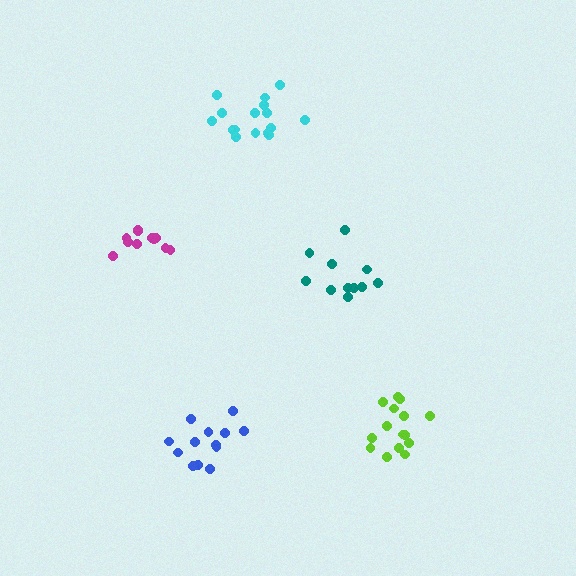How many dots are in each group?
Group 1: 16 dots, Group 2: 11 dots, Group 3: 15 dots, Group 4: 13 dots, Group 5: 11 dots (66 total).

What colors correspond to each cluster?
The clusters are colored: cyan, magenta, lime, blue, teal.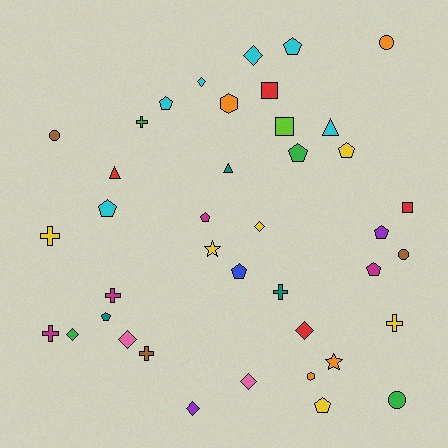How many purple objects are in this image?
There are 2 purple objects.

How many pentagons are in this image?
There are 11 pentagons.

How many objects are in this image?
There are 40 objects.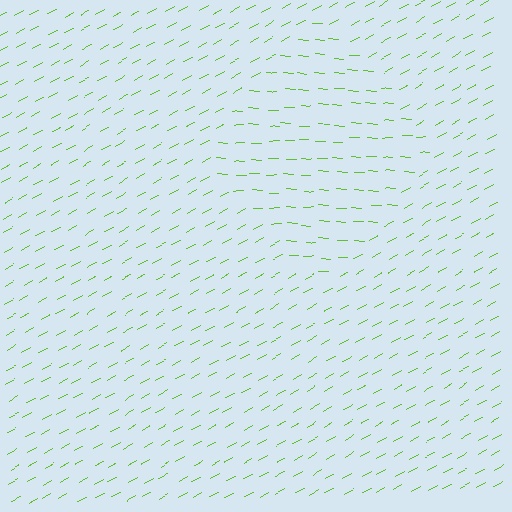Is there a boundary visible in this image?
Yes, there is a texture boundary formed by a change in line orientation.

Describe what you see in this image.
The image is filled with small lime line segments. A diamond region in the image has lines oriented differently from the surrounding lines, creating a visible texture boundary.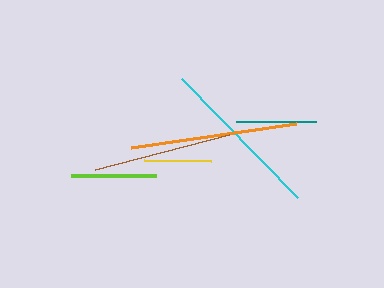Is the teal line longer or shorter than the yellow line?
The teal line is longer than the yellow line.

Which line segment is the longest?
The orange line is the longest at approximately 167 pixels.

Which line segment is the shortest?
The yellow line is the shortest at approximately 67 pixels.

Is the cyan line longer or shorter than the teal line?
The cyan line is longer than the teal line.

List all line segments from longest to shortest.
From longest to shortest: orange, cyan, brown, lime, teal, yellow.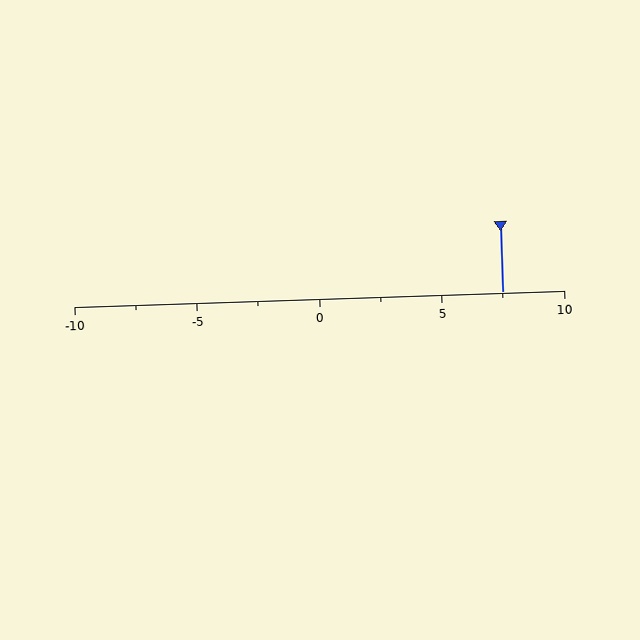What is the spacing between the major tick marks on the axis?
The major ticks are spaced 5 apart.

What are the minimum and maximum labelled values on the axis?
The axis runs from -10 to 10.